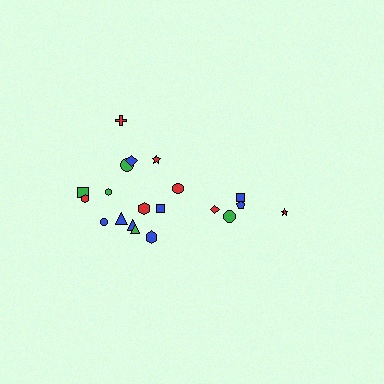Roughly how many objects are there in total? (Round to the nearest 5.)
Roughly 20 objects in total.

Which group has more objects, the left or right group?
The left group.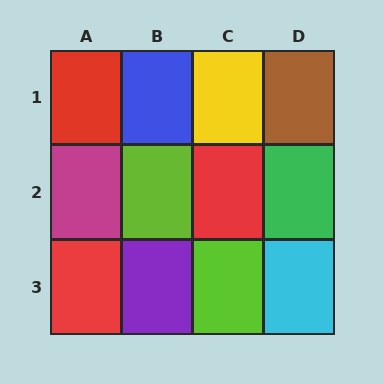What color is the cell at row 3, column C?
Lime.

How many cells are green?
1 cell is green.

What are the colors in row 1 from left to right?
Red, blue, yellow, brown.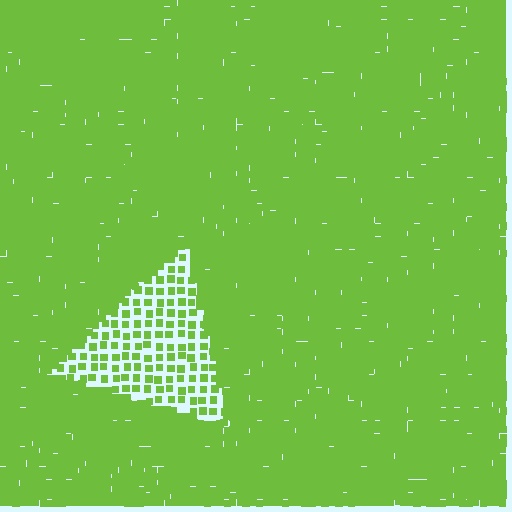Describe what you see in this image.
The image contains small lime elements arranged at two different densities. A triangle-shaped region is visible where the elements are less densely packed than the surrounding area.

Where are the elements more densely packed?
The elements are more densely packed outside the triangle boundary.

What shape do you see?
I see a triangle.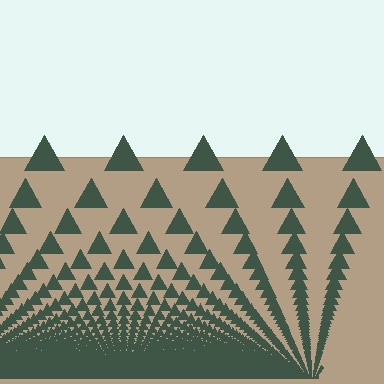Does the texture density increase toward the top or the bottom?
Density increases toward the bottom.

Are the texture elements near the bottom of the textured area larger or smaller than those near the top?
Smaller. The gradient is inverted — elements near the bottom are smaller and denser.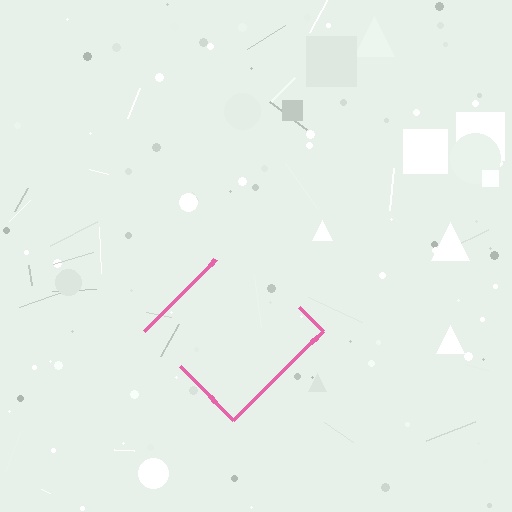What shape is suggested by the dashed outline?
The dashed outline suggests a diamond.